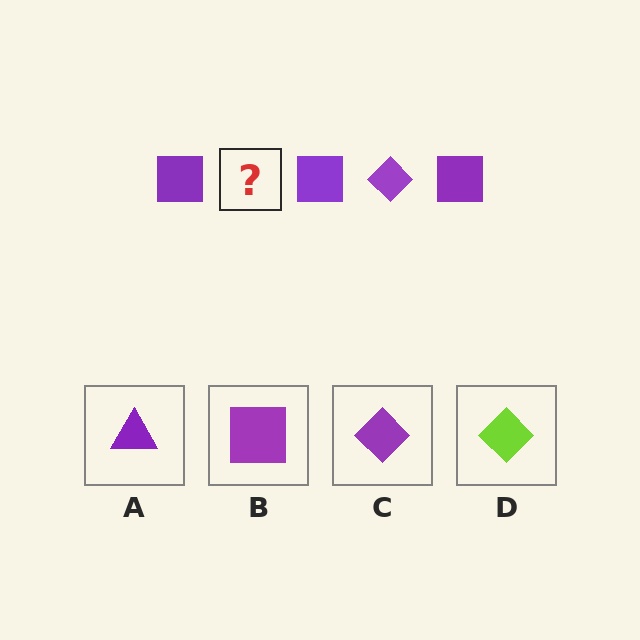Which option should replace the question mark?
Option C.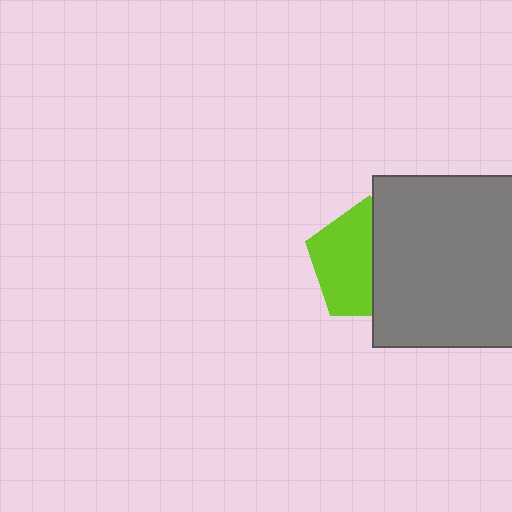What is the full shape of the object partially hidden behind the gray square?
The partially hidden object is a lime pentagon.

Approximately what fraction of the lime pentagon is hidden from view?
Roughly 47% of the lime pentagon is hidden behind the gray square.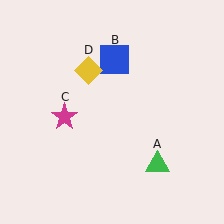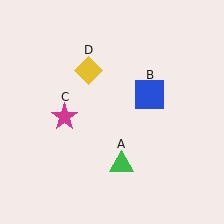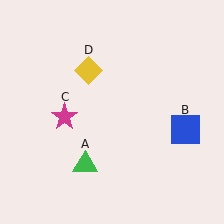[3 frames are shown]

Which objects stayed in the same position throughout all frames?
Magenta star (object C) and yellow diamond (object D) remained stationary.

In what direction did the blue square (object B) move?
The blue square (object B) moved down and to the right.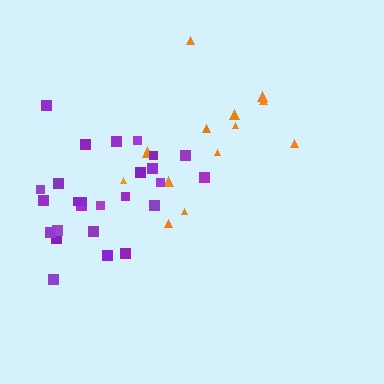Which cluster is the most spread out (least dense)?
Orange.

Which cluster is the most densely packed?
Purple.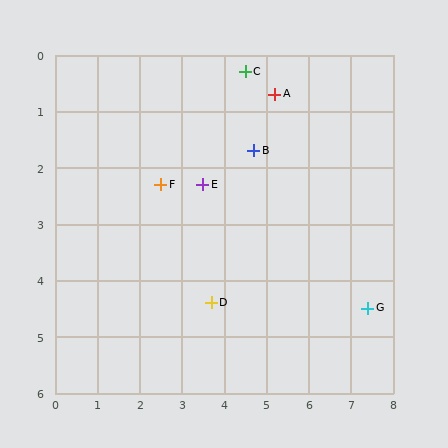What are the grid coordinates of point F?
Point F is at approximately (2.5, 2.3).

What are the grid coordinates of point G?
Point G is at approximately (7.4, 4.5).